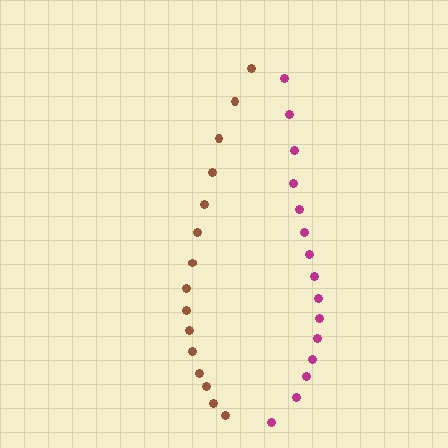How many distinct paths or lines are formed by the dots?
There are 2 distinct paths.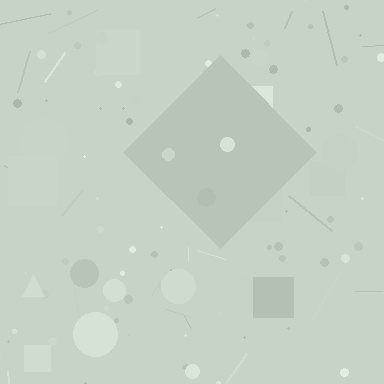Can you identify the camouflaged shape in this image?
The camouflaged shape is a diamond.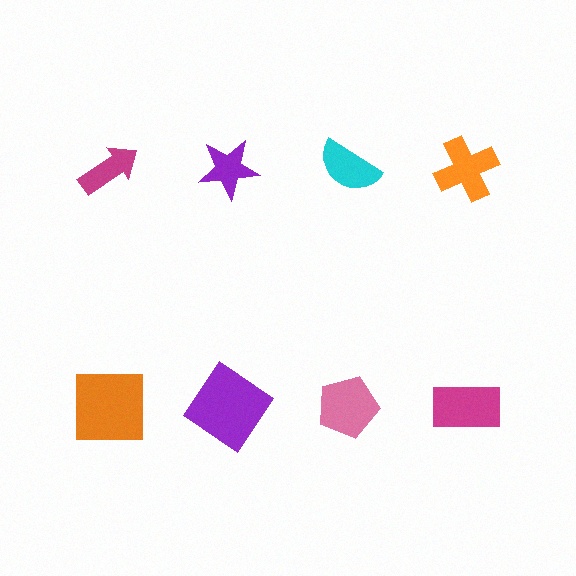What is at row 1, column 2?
A purple star.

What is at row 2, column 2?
A purple diamond.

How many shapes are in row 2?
4 shapes.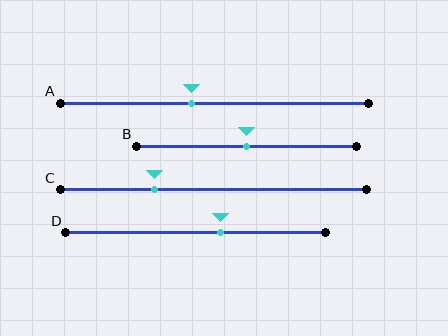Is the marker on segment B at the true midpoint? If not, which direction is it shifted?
Yes, the marker on segment B is at the true midpoint.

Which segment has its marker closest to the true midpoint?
Segment B has its marker closest to the true midpoint.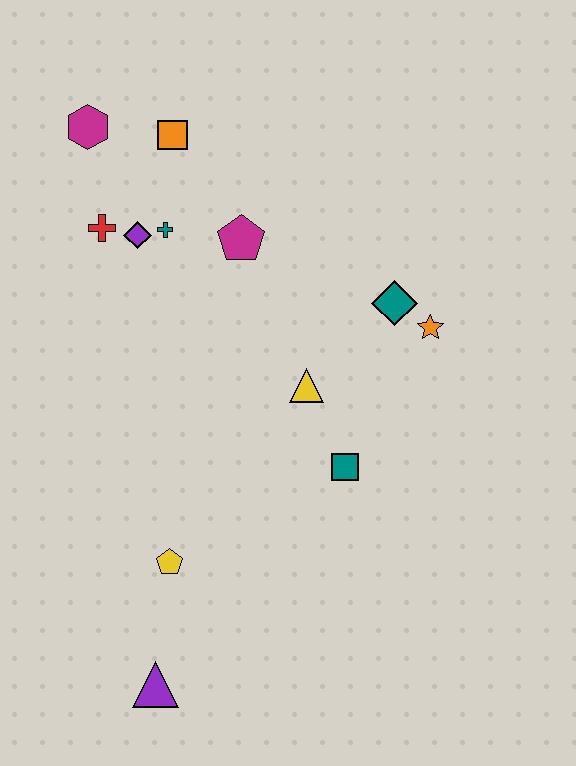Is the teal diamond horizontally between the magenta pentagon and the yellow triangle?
No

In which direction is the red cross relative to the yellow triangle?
The red cross is to the left of the yellow triangle.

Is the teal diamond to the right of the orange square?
Yes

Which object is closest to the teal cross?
The purple diamond is closest to the teal cross.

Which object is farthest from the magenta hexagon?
The purple triangle is farthest from the magenta hexagon.